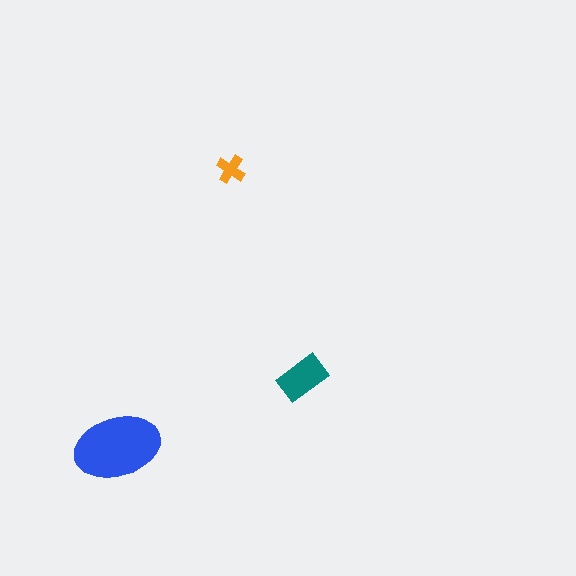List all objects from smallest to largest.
The orange cross, the teal rectangle, the blue ellipse.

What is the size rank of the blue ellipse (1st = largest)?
1st.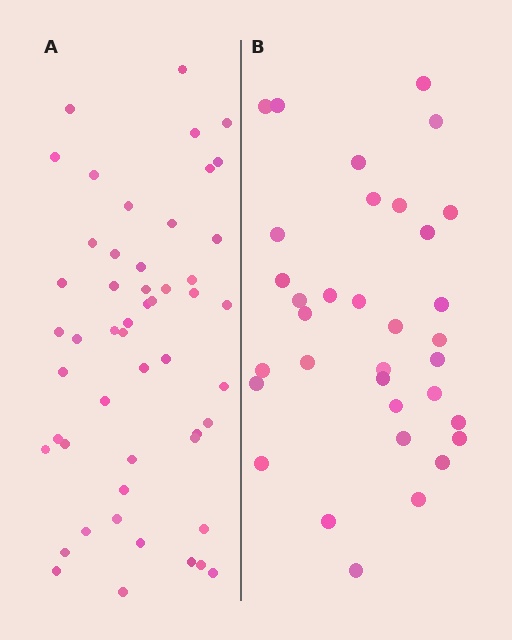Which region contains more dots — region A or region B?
Region A (the left region) has more dots.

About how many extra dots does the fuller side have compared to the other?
Region A has approximately 15 more dots than region B.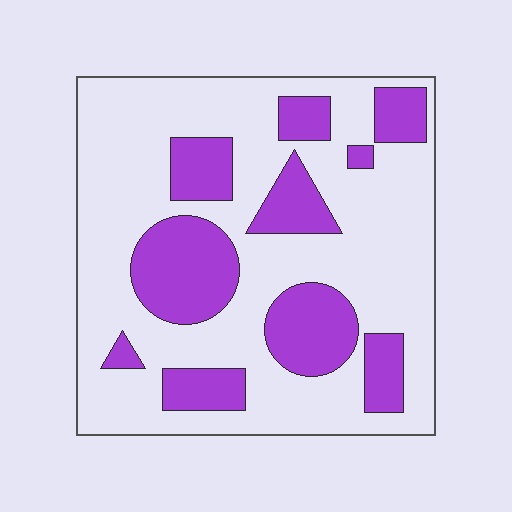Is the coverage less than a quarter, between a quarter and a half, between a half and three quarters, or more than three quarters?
Between a quarter and a half.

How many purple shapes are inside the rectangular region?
10.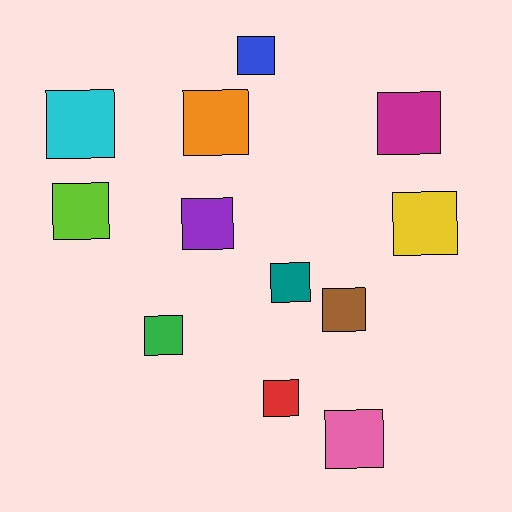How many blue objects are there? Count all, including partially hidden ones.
There is 1 blue object.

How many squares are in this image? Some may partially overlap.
There are 12 squares.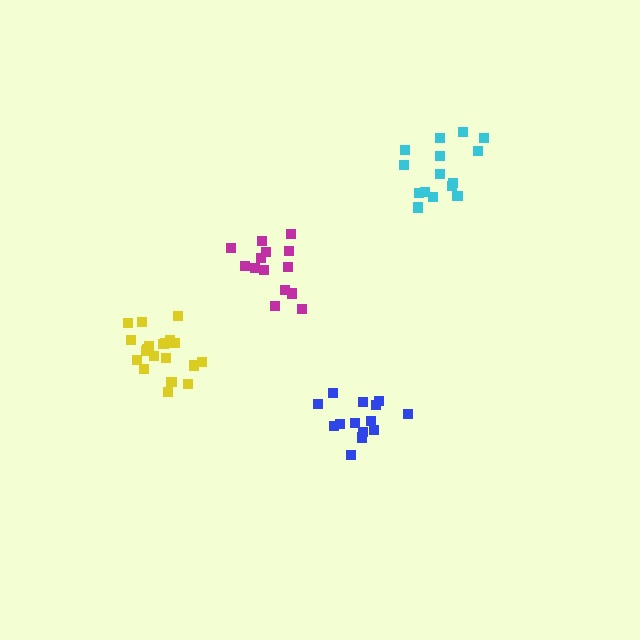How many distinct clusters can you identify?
There are 4 distinct clusters.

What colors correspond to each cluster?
The clusters are colored: magenta, yellow, blue, cyan.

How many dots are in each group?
Group 1: 14 dots, Group 2: 20 dots, Group 3: 14 dots, Group 4: 15 dots (63 total).